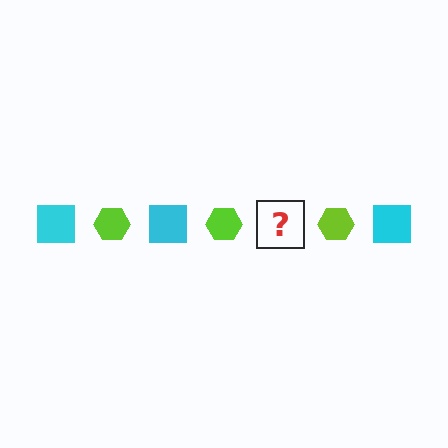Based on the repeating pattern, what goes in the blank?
The blank should be a cyan square.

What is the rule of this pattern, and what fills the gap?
The rule is that the pattern alternates between cyan square and lime hexagon. The gap should be filled with a cyan square.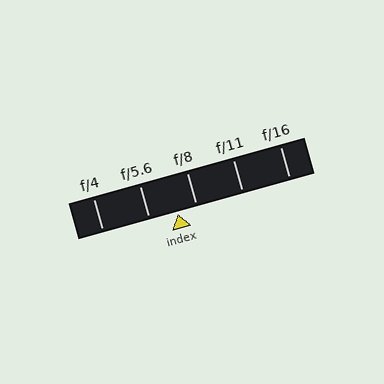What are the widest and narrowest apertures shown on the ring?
The widest aperture shown is f/4 and the narrowest is f/16.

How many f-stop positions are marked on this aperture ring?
There are 5 f-stop positions marked.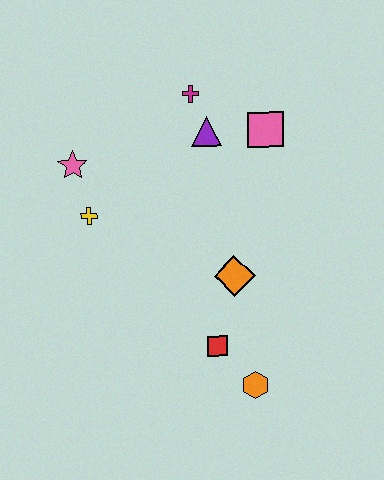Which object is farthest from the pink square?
The orange hexagon is farthest from the pink square.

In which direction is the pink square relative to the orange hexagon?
The pink square is above the orange hexagon.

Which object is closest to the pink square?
The purple triangle is closest to the pink square.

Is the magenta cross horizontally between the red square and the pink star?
Yes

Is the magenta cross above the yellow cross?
Yes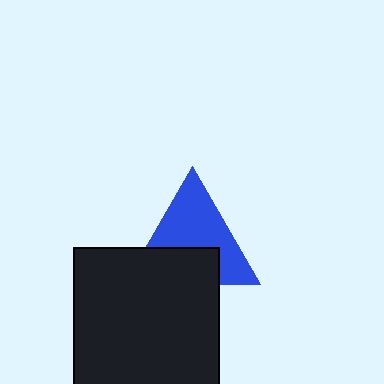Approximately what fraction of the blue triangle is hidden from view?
Roughly 39% of the blue triangle is hidden behind the black rectangle.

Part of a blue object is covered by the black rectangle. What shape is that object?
It is a triangle.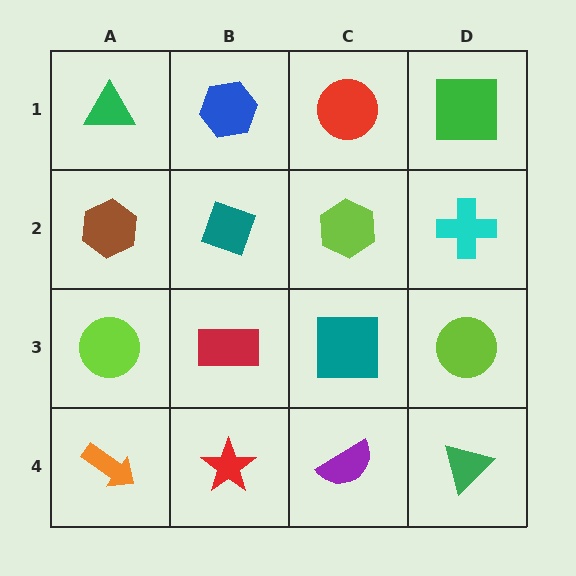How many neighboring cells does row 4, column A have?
2.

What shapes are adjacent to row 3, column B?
A teal diamond (row 2, column B), a red star (row 4, column B), a lime circle (row 3, column A), a teal square (row 3, column C).